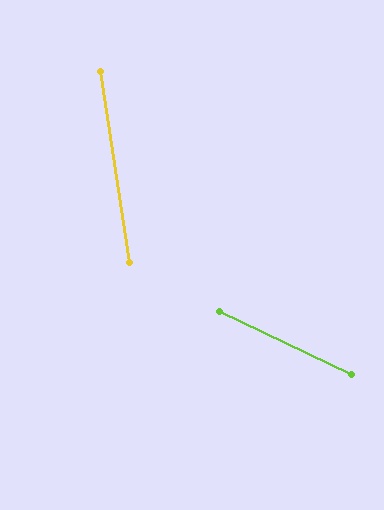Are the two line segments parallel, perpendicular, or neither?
Neither parallel nor perpendicular — they differ by about 56°.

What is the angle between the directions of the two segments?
Approximately 56 degrees.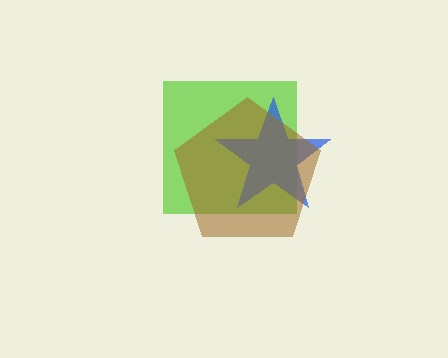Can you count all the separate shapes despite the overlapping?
Yes, there are 3 separate shapes.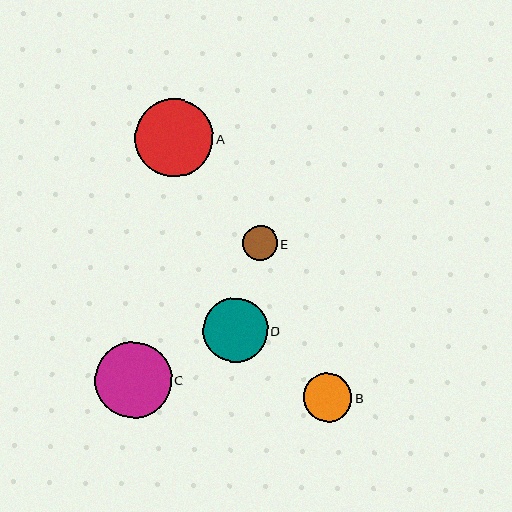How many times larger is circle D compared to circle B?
Circle D is approximately 1.3 times the size of circle B.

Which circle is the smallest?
Circle E is the smallest with a size of approximately 35 pixels.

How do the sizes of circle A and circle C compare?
Circle A and circle C are approximately the same size.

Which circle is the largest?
Circle A is the largest with a size of approximately 78 pixels.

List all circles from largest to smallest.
From largest to smallest: A, C, D, B, E.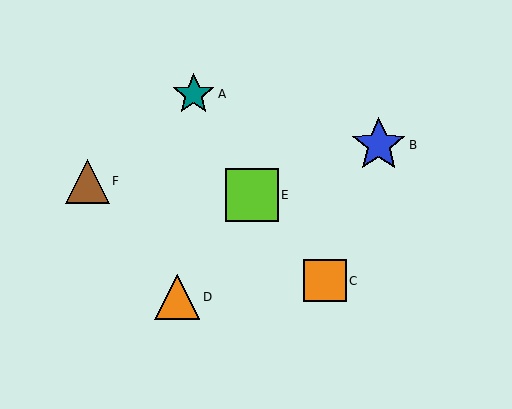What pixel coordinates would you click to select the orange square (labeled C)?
Click at (325, 281) to select the orange square C.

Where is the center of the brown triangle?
The center of the brown triangle is at (87, 181).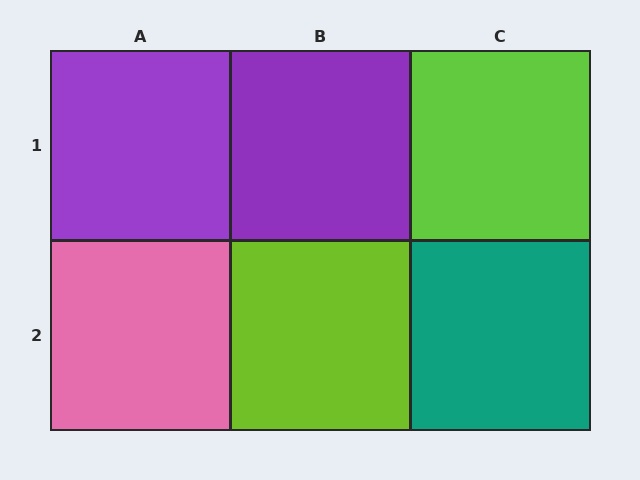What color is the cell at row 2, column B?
Lime.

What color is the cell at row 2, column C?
Teal.